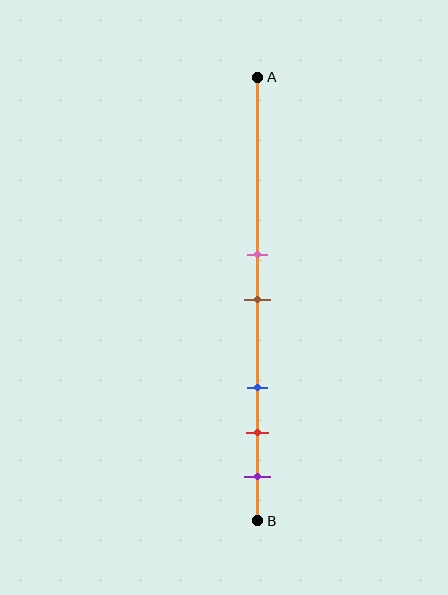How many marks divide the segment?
There are 5 marks dividing the segment.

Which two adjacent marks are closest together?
The pink and brown marks are the closest adjacent pair.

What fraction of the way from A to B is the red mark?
The red mark is approximately 80% (0.8) of the way from A to B.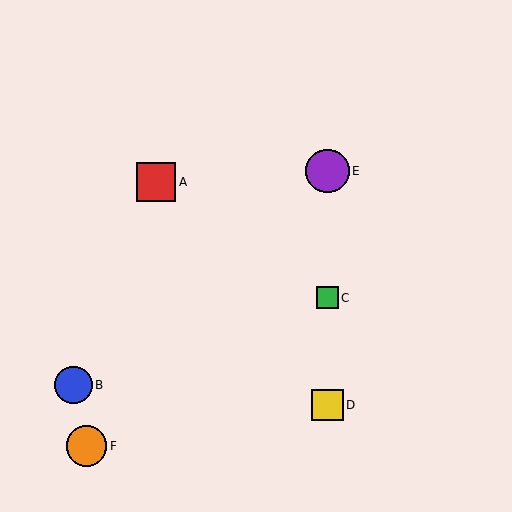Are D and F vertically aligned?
No, D is at x≈328 and F is at x≈86.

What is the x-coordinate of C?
Object C is at x≈328.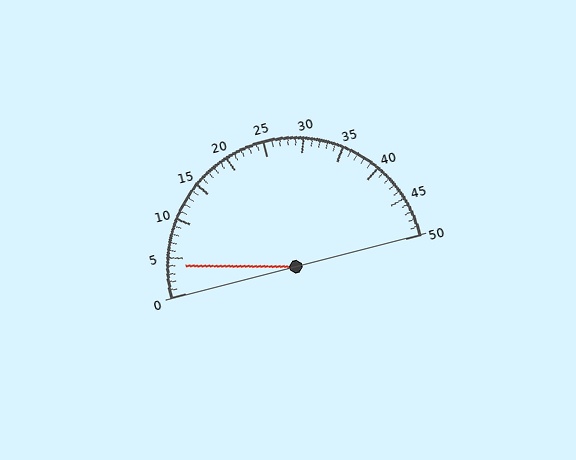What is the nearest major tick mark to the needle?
The nearest major tick mark is 5.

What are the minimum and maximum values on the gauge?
The gauge ranges from 0 to 50.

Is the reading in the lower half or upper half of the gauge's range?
The reading is in the lower half of the range (0 to 50).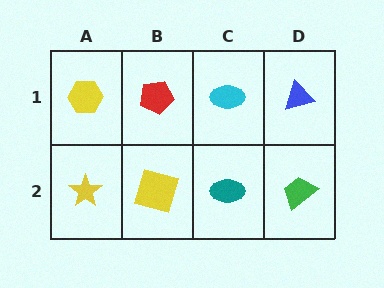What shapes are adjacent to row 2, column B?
A red pentagon (row 1, column B), a yellow star (row 2, column A), a teal ellipse (row 2, column C).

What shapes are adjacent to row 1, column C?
A teal ellipse (row 2, column C), a red pentagon (row 1, column B), a blue triangle (row 1, column D).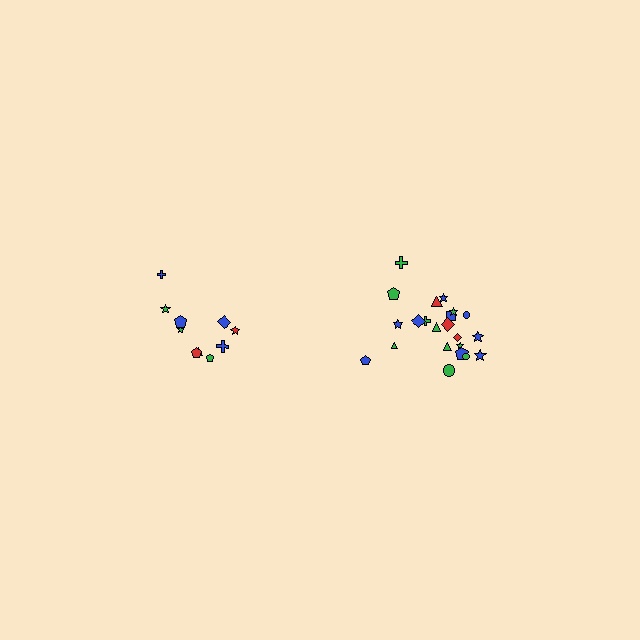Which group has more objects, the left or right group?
The right group.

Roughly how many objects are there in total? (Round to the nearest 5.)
Roughly 30 objects in total.